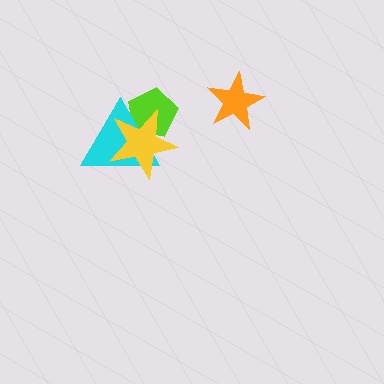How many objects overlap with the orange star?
0 objects overlap with the orange star.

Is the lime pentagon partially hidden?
Yes, it is partially covered by another shape.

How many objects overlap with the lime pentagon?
2 objects overlap with the lime pentagon.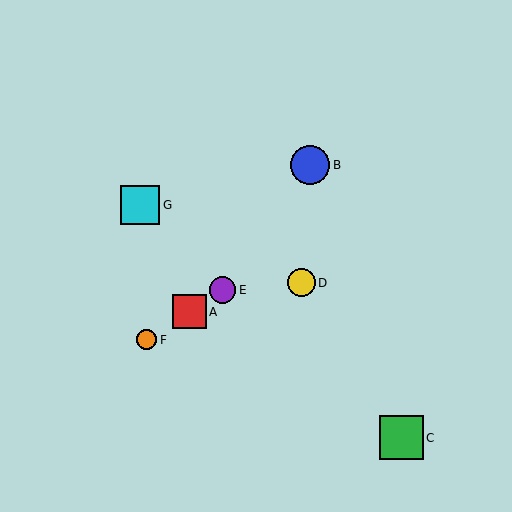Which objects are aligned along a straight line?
Objects A, E, F are aligned along a straight line.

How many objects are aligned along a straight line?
3 objects (A, E, F) are aligned along a straight line.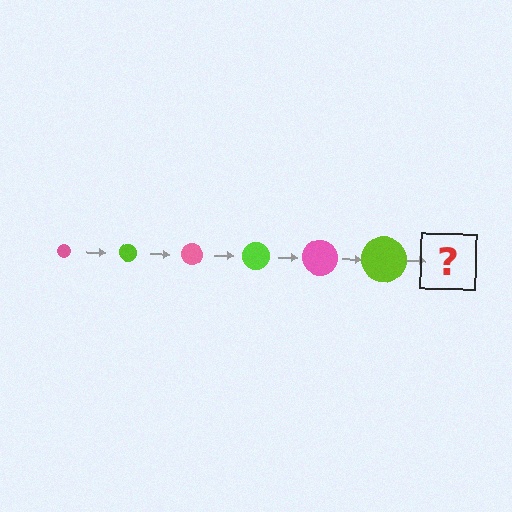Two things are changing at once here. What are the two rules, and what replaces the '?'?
The two rules are that the circle grows larger each step and the color cycles through pink and lime. The '?' should be a pink circle, larger than the previous one.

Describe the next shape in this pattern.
It should be a pink circle, larger than the previous one.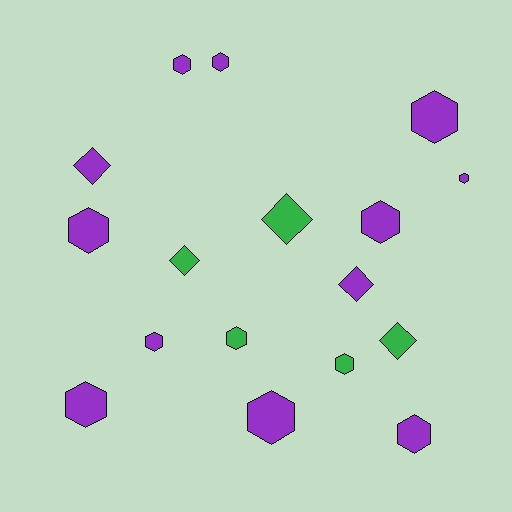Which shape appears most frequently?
Hexagon, with 12 objects.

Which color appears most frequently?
Purple, with 12 objects.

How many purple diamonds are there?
There are 2 purple diamonds.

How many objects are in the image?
There are 17 objects.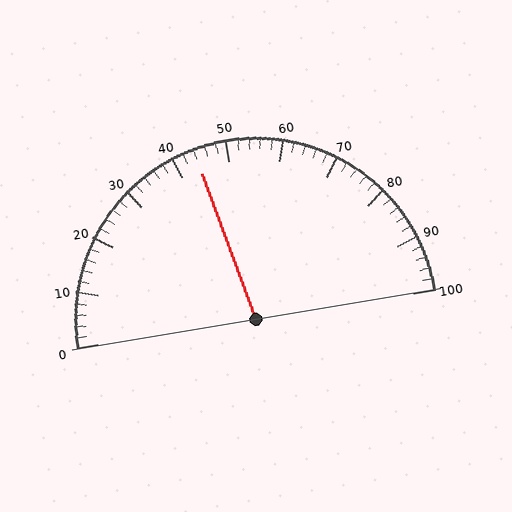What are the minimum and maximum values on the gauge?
The gauge ranges from 0 to 100.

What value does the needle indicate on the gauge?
The needle indicates approximately 44.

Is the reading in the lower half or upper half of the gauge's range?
The reading is in the lower half of the range (0 to 100).